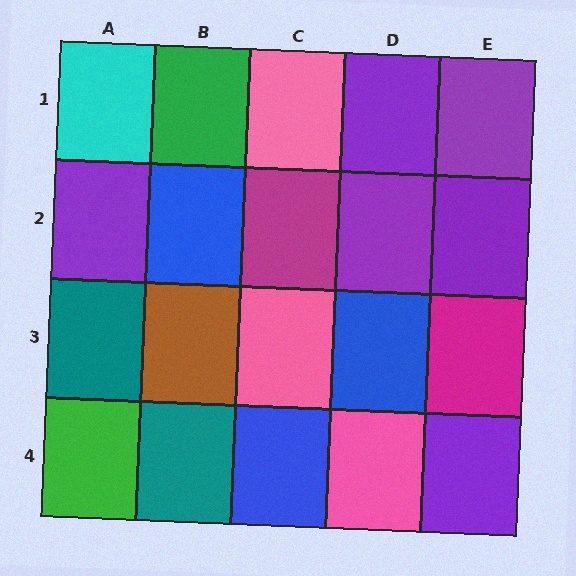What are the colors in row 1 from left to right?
Cyan, green, pink, purple, purple.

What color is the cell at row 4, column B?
Teal.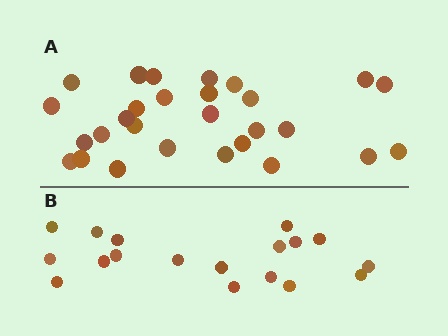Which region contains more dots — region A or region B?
Region A (the top region) has more dots.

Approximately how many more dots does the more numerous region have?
Region A has roughly 10 or so more dots than region B.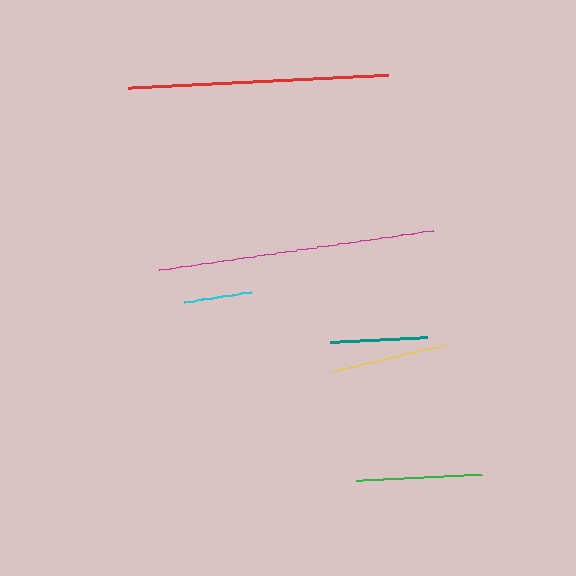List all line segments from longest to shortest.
From longest to shortest: magenta, red, green, yellow, teal, cyan.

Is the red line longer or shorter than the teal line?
The red line is longer than the teal line.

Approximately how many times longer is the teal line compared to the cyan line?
The teal line is approximately 1.4 times the length of the cyan line.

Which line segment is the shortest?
The cyan line is the shortest at approximately 68 pixels.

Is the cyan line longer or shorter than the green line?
The green line is longer than the cyan line.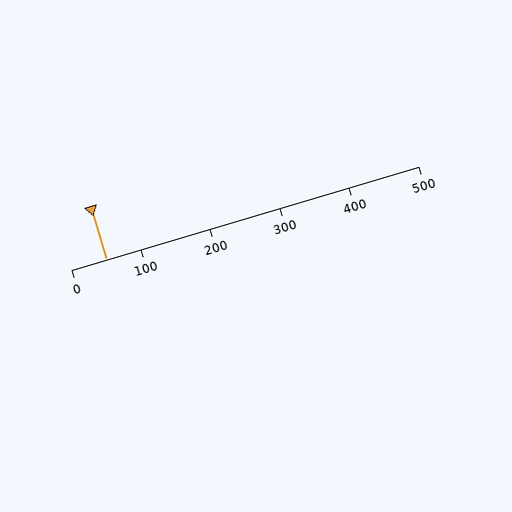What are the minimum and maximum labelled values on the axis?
The axis runs from 0 to 500.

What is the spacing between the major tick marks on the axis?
The major ticks are spaced 100 apart.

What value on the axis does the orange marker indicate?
The marker indicates approximately 50.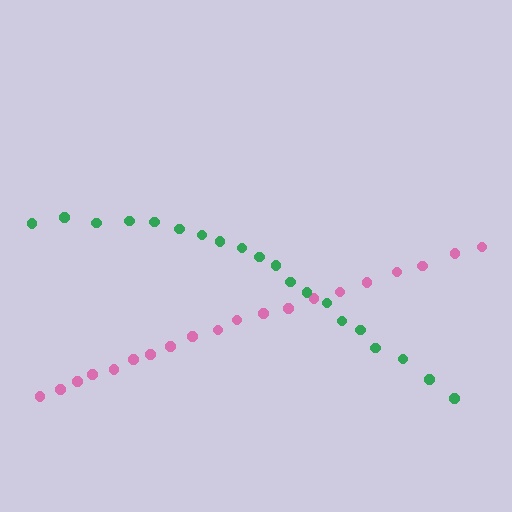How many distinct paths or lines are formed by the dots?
There are 2 distinct paths.